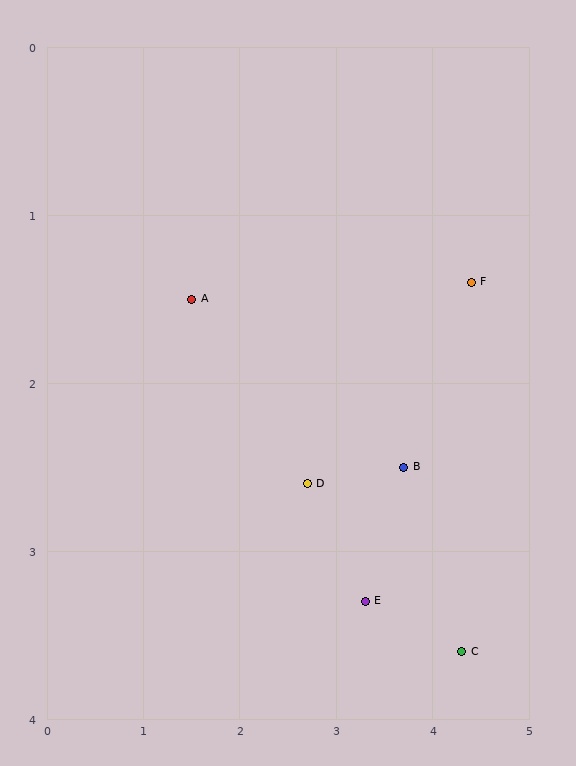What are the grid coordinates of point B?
Point B is at approximately (3.7, 2.5).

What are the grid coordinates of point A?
Point A is at approximately (1.5, 1.5).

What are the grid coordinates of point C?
Point C is at approximately (4.3, 3.6).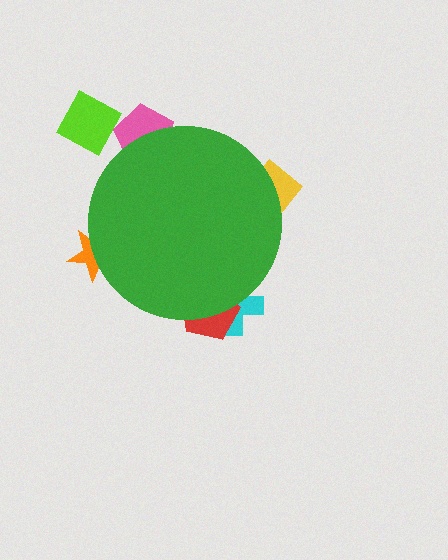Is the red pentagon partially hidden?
Yes, the red pentagon is partially hidden behind the green circle.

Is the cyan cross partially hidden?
Yes, the cyan cross is partially hidden behind the green circle.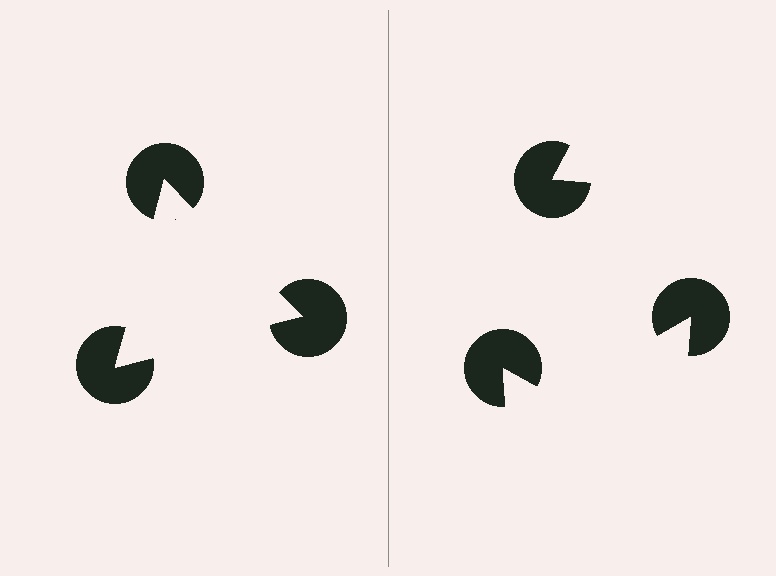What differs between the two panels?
The pac-man discs are positioned identically on both sides; only the wedge orientations differ. On the left they align to a triangle; on the right they are misaligned.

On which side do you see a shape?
An illusory triangle appears on the left side. On the right side the wedge cuts are rotated, so no coherent shape forms.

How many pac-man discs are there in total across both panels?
6 — 3 on each side.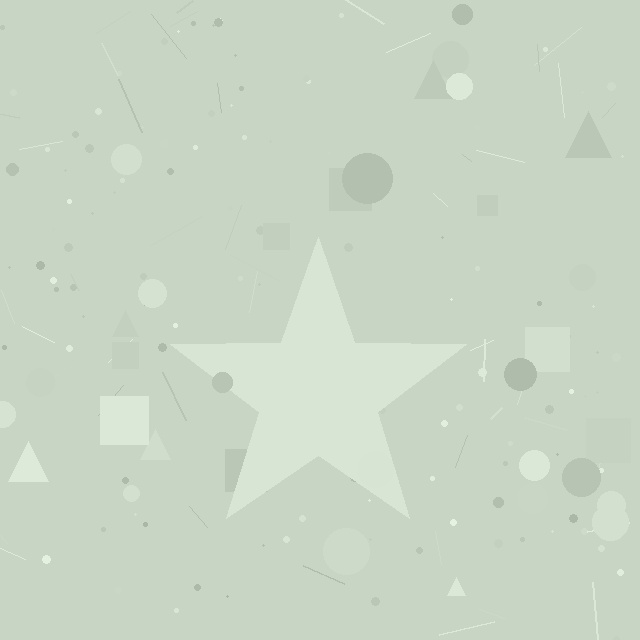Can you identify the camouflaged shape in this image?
The camouflaged shape is a star.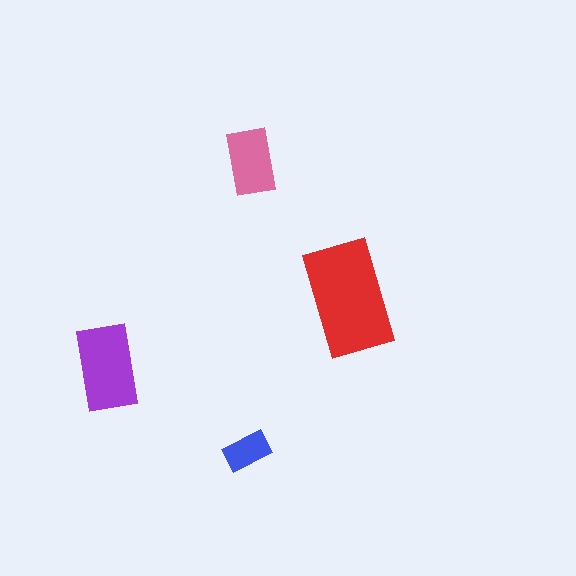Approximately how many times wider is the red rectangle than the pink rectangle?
About 1.5 times wider.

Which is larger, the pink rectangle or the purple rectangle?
The purple one.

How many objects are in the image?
There are 4 objects in the image.